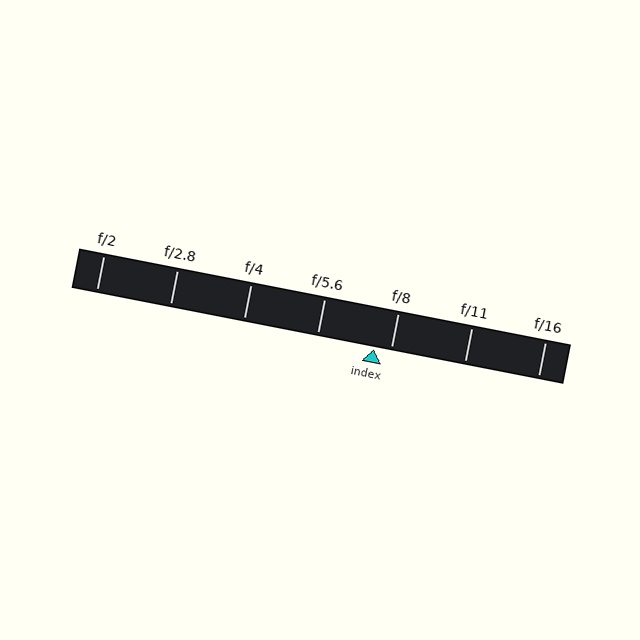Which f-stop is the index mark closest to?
The index mark is closest to f/8.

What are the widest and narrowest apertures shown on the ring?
The widest aperture shown is f/2 and the narrowest is f/16.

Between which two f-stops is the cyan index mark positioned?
The index mark is between f/5.6 and f/8.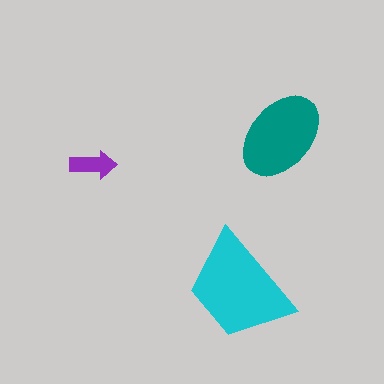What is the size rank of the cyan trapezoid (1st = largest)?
1st.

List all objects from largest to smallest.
The cyan trapezoid, the teal ellipse, the purple arrow.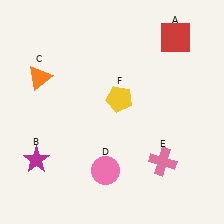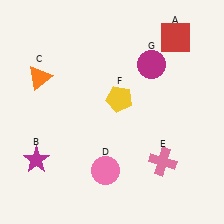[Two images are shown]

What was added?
A magenta circle (G) was added in Image 2.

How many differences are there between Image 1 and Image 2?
There is 1 difference between the two images.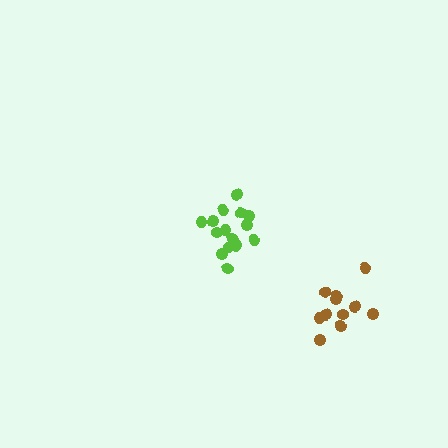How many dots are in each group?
Group 1: 15 dots, Group 2: 11 dots (26 total).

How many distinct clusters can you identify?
There are 2 distinct clusters.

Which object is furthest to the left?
The lime cluster is leftmost.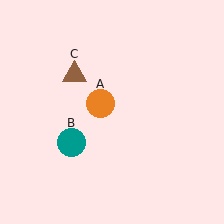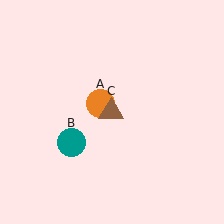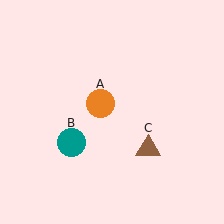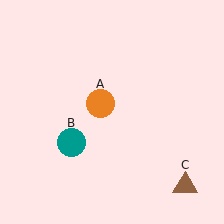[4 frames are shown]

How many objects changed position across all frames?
1 object changed position: brown triangle (object C).